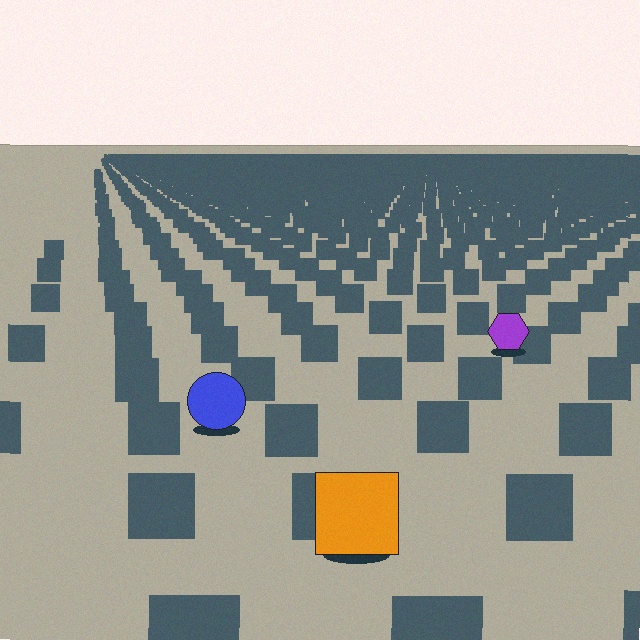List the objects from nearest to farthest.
From nearest to farthest: the orange square, the blue circle, the purple hexagon.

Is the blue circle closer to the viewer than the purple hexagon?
Yes. The blue circle is closer — you can tell from the texture gradient: the ground texture is coarser near it.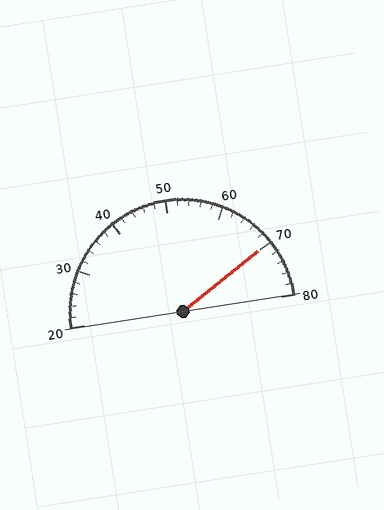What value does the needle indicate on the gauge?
The needle indicates approximately 70.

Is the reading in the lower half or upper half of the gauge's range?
The reading is in the upper half of the range (20 to 80).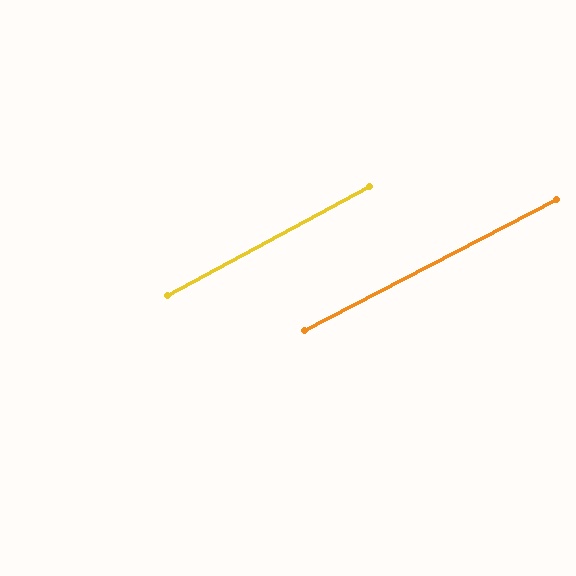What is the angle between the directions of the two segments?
Approximately 1 degree.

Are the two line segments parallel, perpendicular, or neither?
Parallel — their directions differ by only 0.6°.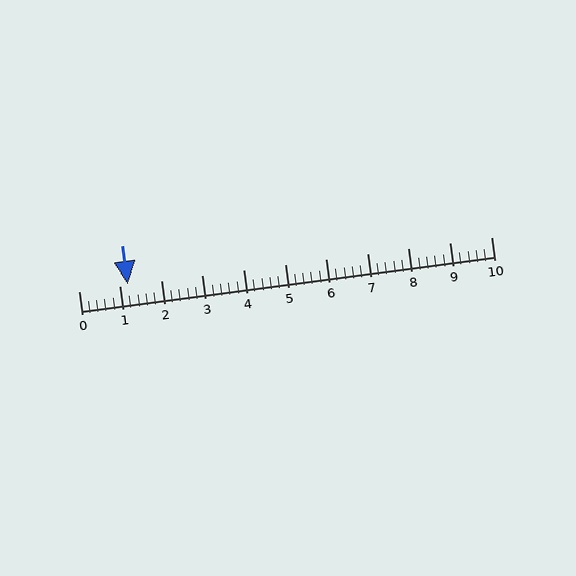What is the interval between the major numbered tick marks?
The major tick marks are spaced 1 units apart.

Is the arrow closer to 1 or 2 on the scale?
The arrow is closer to 1.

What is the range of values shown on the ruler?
The ruler shows values from 0 to 10.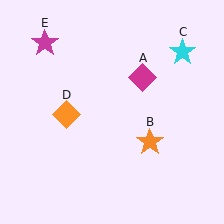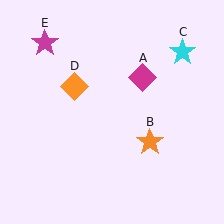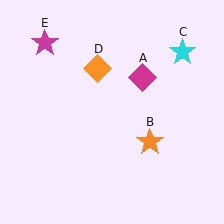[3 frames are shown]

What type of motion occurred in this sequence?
The orange diamond (object D) rotated clockwise around the center of the scene.